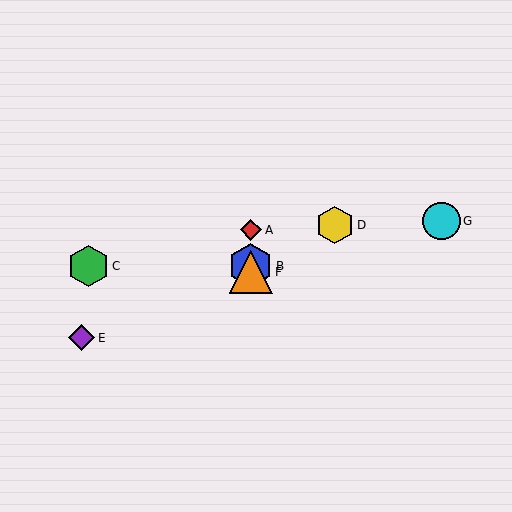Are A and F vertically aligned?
Yes, both are at x≈251.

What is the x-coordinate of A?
Object A is at x≈251.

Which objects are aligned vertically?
Objects A, B, F are aligned vertically.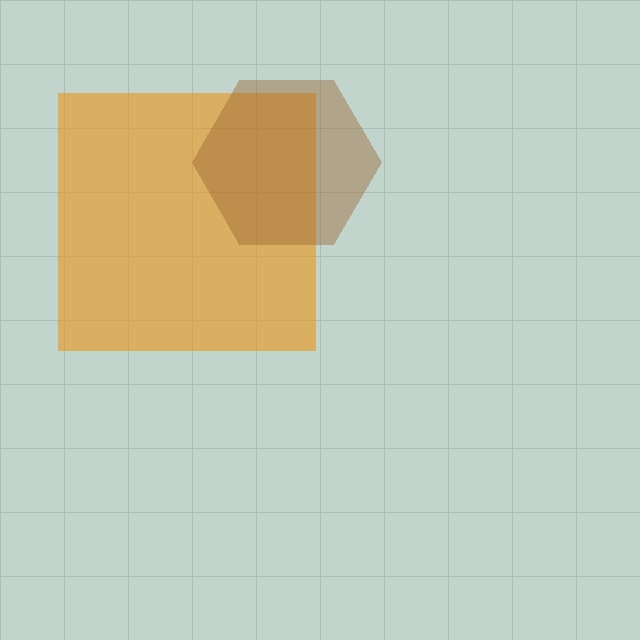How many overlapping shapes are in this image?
There are 2 overlapping shapes in the image.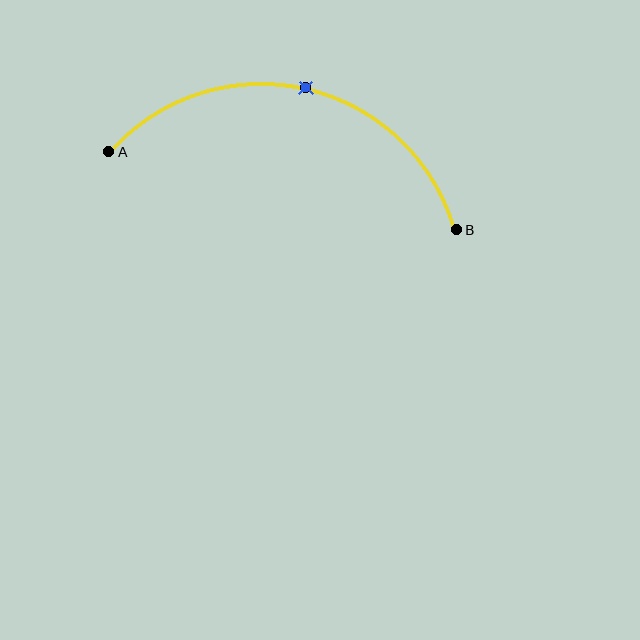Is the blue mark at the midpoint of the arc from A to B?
Yes. The blue mark lies on the arc at equal arc-length from both A and B — it is the arc midpoint.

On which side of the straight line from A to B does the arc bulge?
The arc bulges above the straight line connecting A and B.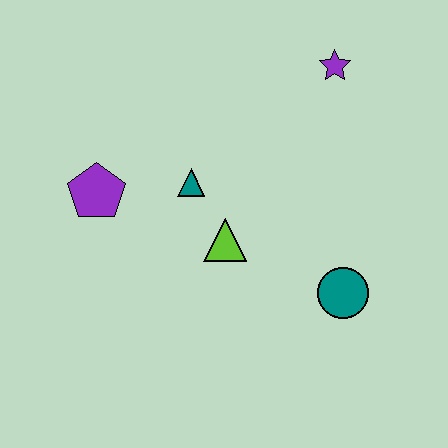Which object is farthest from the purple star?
The purple pentagon is farthest from the purple star.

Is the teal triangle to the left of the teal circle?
Yes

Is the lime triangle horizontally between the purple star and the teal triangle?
Yes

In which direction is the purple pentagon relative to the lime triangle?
The purple pentagon is to the left of the lime triangle.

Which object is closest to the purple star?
The teal triangle is closest to the purple star.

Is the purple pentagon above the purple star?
No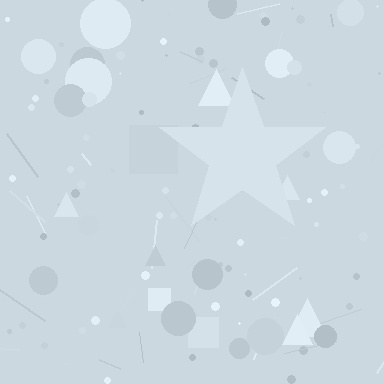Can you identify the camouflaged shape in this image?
The camouflaged shape is a star.